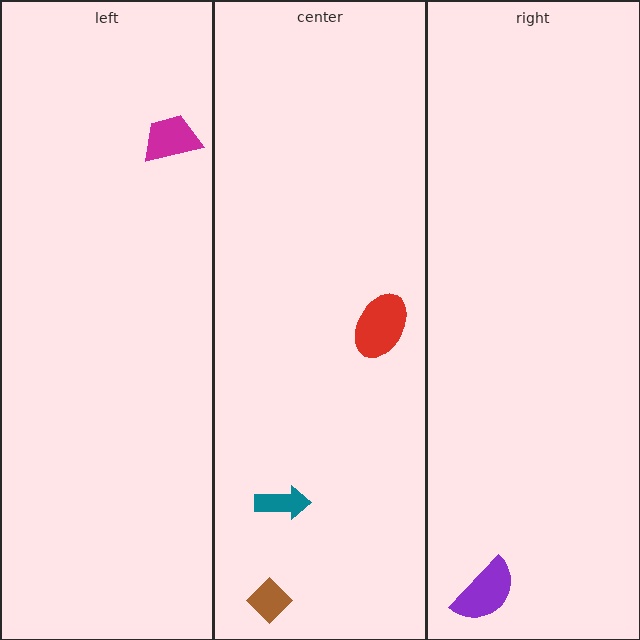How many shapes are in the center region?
3.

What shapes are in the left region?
The magenta trapezoid.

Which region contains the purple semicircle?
The right region.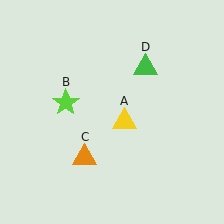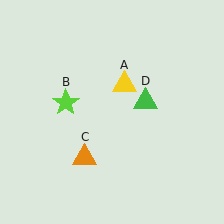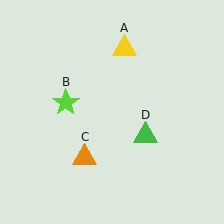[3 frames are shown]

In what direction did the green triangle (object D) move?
The green triangle (object D) moved down.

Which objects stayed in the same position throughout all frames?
Lime star (object B) and orange triangle (object C) remained stationary.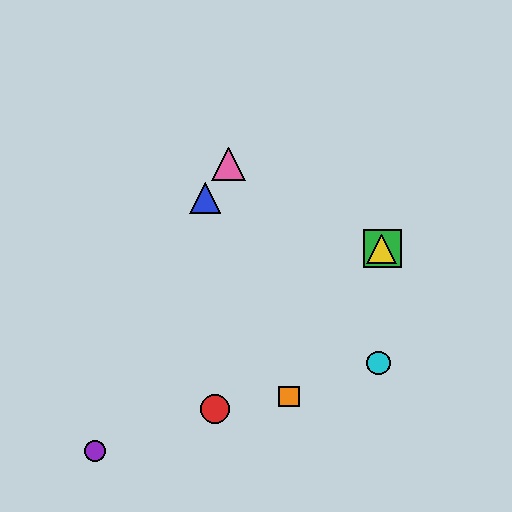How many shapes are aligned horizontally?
2 shapes (the green square, the yellow triangle) are aligned horizontally.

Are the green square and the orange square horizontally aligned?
No, the green square is at y≈249 and the orange square is at y≈396.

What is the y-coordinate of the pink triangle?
The pink triangle is at y≈164.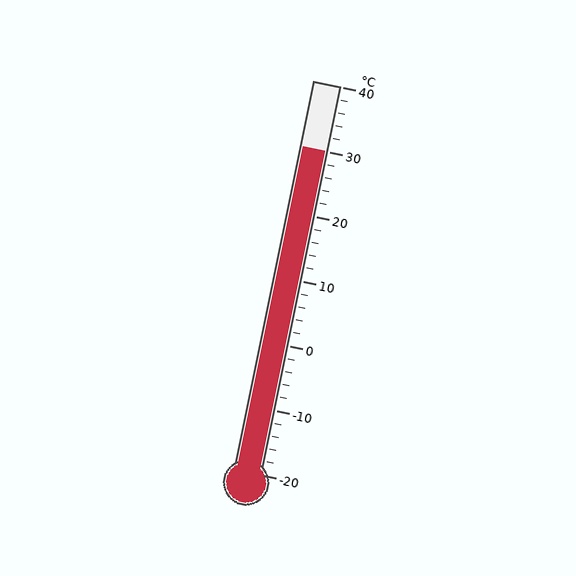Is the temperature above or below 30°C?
The temperature is at 30°C.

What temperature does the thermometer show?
The thermometer shows approximately 30°C.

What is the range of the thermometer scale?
The thermometer scale ranges from -20°C to 40°C.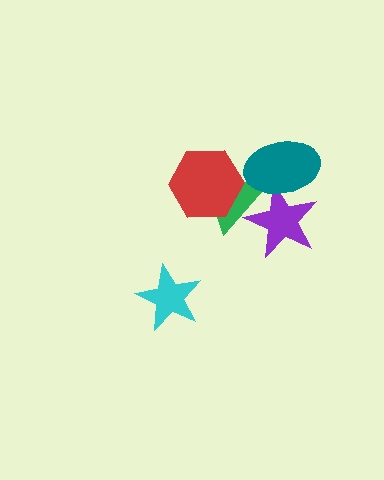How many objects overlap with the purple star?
2 objects overlap with the purple star.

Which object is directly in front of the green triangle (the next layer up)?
The purple star is directly in front of the green triangle.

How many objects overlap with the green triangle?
3 objects overlap with the green triangle.